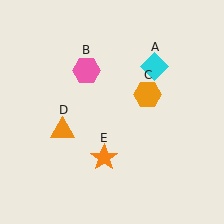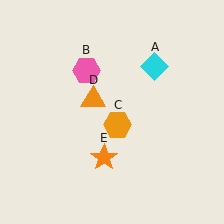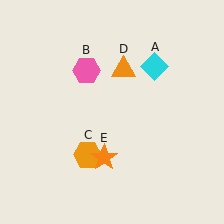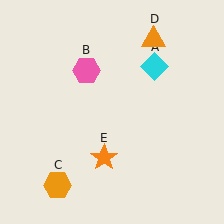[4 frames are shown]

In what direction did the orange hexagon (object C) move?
The orange hexagon (object C) moved down and to the left.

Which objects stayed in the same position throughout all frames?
Cyan diamond (object A) and pink hexagon (object B) and orange star (object E) remained stationary.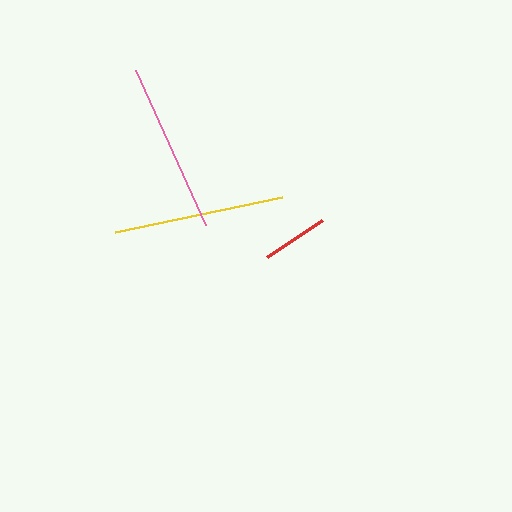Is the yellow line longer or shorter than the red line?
The yellow line is longer than the red line.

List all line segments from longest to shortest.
From longest to shortest: yellow, pink, red.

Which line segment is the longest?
The yellow line is the longest at approximately 171 pixels.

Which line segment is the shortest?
The red line is the shortest at approximately 67 pixels.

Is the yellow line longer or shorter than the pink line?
The yellow line is longer than the pink line.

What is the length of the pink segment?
The pink segment is approximately 170 pixels long.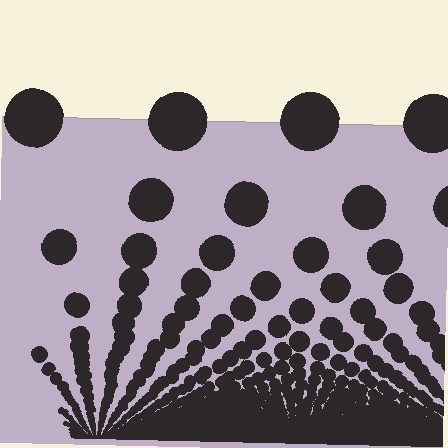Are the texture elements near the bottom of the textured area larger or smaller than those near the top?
Smaller. The gradient is inverted — elements near the bottom are smaller and denser.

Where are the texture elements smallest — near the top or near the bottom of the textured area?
Near the bottom.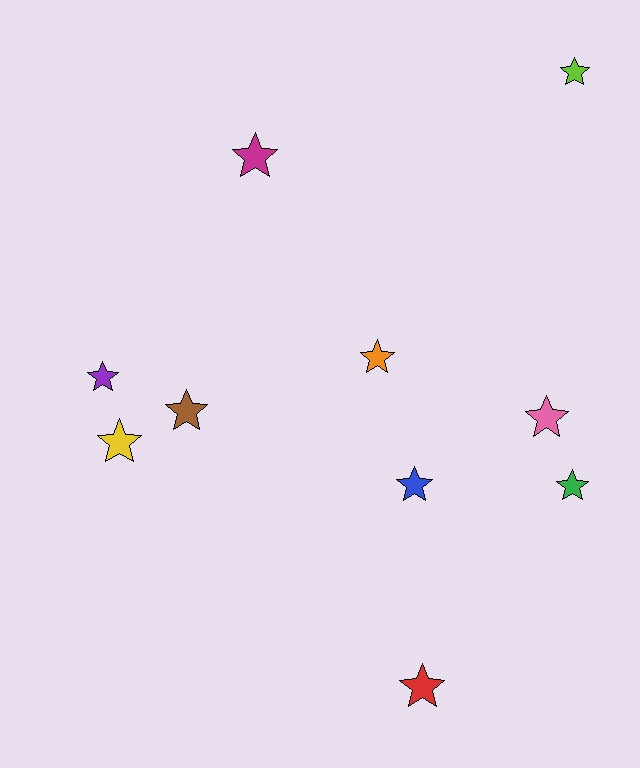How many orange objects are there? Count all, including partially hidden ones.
There is 1 orange object.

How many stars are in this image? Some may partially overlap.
There are 10 stars.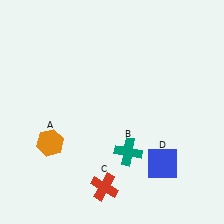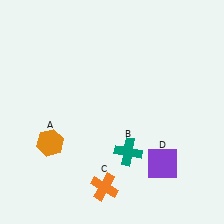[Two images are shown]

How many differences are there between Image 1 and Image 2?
There are 2 differences between the two images.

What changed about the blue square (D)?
In Image 1, D is blue. In Image 2, it changed to purple.